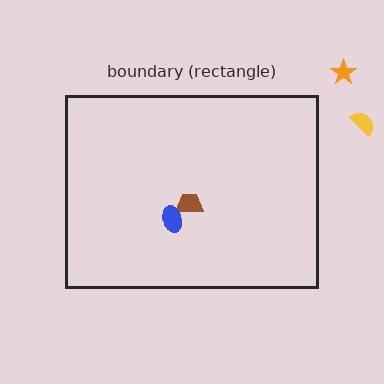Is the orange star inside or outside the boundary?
Outside.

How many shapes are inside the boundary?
2 inside, 2 outside.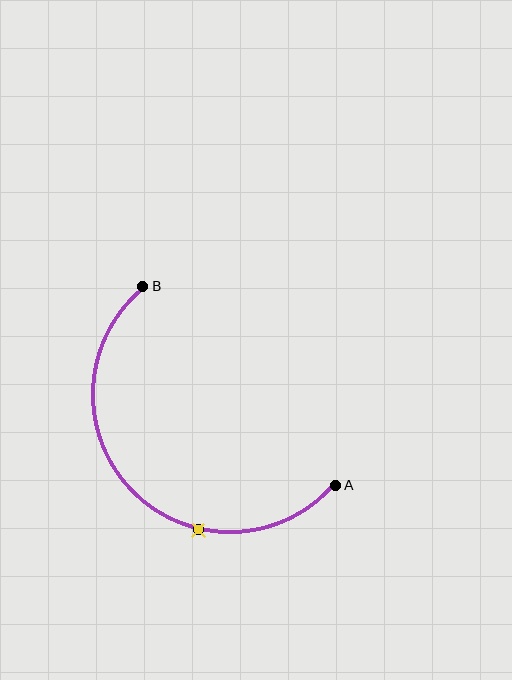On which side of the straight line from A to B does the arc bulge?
The arc bulges below and to the left of the straight line connecting A and B.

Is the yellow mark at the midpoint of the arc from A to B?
No. The yellow mark lies on the arc but is closer to endpoint A. The arc midpoint would be at the point on the curve equidistant along the arc from both A and B.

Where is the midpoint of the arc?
The arc midpoint is the point on the curve farthest from the straight line joining A and B. It sits below and to the left of that line.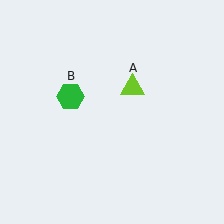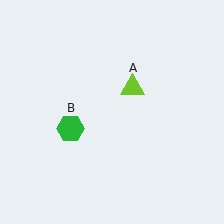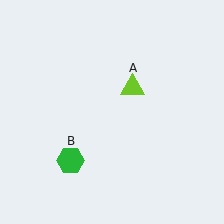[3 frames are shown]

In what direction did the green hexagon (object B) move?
The green hexagon (object B) moved down.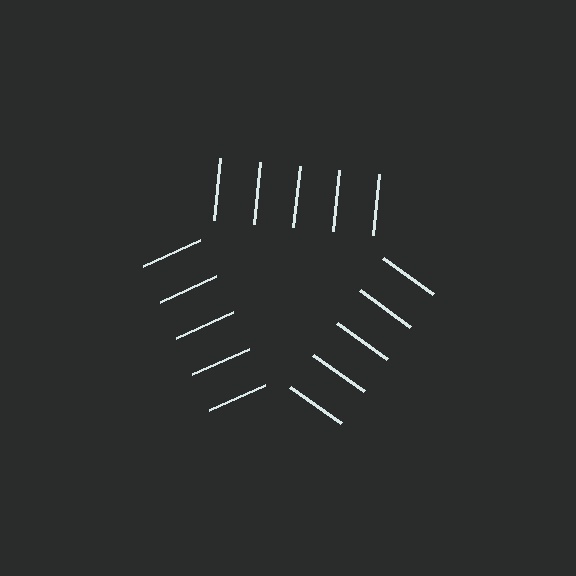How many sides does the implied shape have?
3 sides — the line-ends trace a triangle.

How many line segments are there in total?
15 — 5 along each of the 3 edges.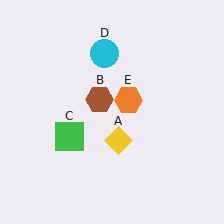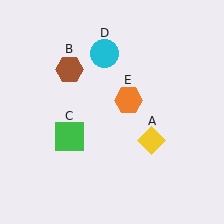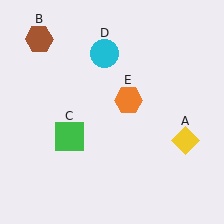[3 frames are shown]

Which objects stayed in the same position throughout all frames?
Green square (object C) and cyan circle (object D) and orange hexagon (object E) remained stationary.